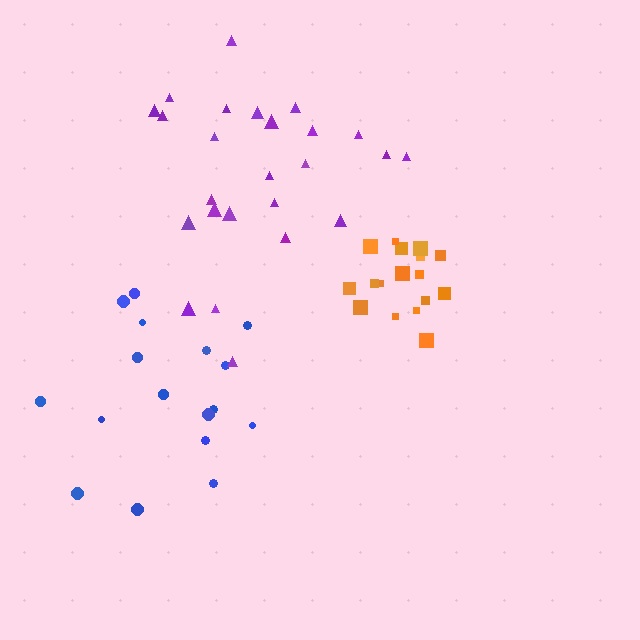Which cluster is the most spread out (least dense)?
Blue.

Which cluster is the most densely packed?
Orange.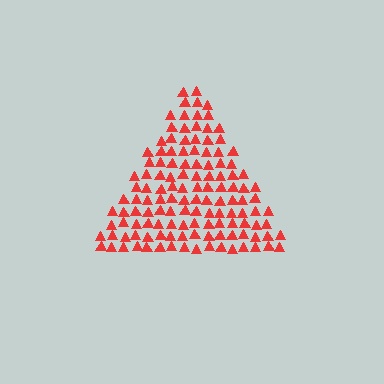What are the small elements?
The small elements are triangles.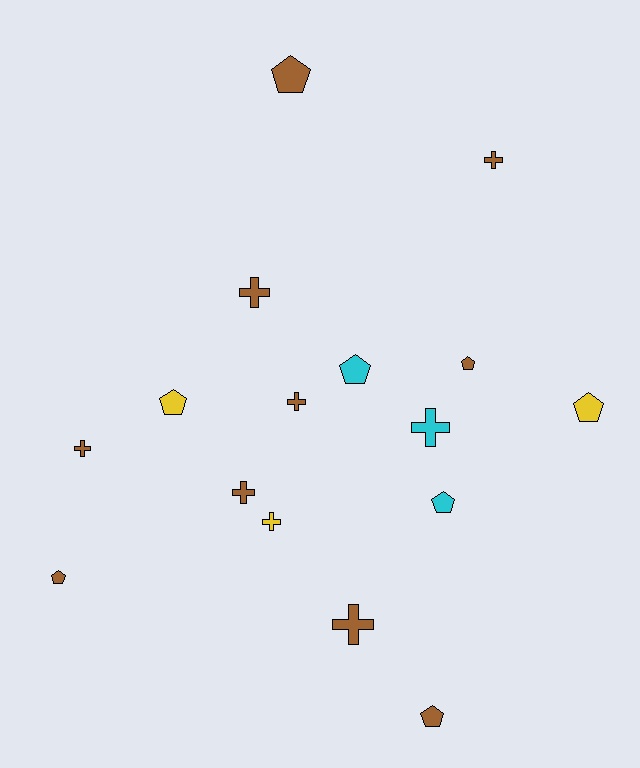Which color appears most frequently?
Brown, with 10 objects.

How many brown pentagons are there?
There are 4 brown pentagons.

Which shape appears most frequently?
Pentagon, with 8 objects.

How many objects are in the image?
There are 16 objects.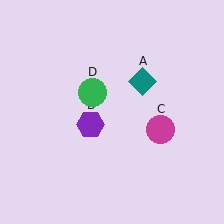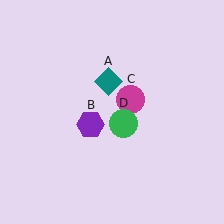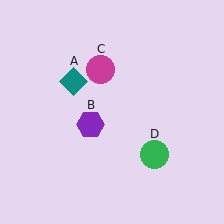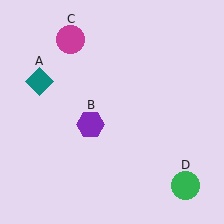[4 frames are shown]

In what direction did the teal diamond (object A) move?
The teal diamond (object A) moved left.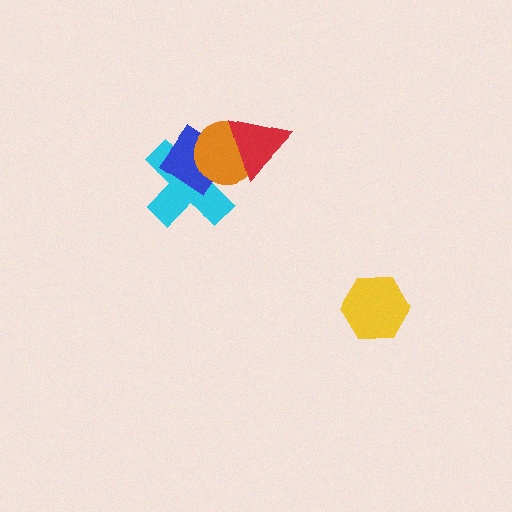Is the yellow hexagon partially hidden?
No, no other shape covers it.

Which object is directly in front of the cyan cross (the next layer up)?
The blue diamond is directly in front of the cyan cross.